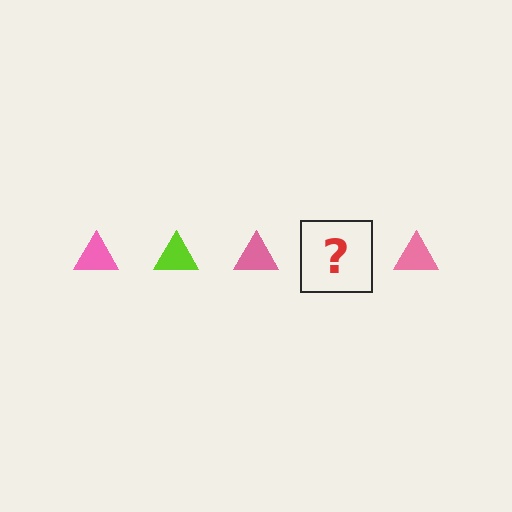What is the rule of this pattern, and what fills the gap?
The rule is that the pattern cycles through pink, lime triangles. The gap should be filled with a lime triangle.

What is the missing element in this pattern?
The missing element is a lime triangle.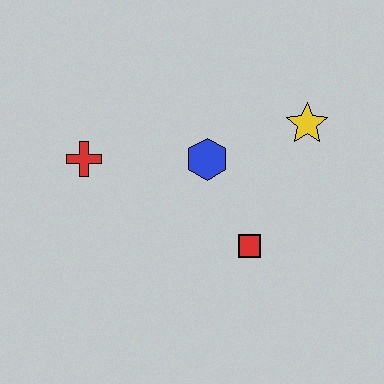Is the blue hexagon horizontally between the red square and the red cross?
Yes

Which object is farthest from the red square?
The red cross is farthest from the red square.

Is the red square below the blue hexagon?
Yes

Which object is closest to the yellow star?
The blue hexagon is closest to the yellow star.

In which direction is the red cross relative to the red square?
The red cross is to the left of the red square.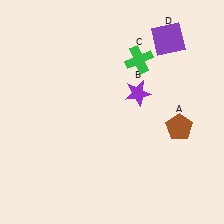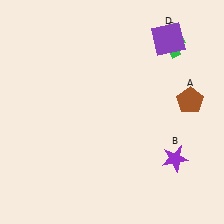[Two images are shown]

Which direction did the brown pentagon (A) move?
The brown pentagon (A) moved up.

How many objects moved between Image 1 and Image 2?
3 objects moved between the two images.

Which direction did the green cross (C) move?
The green cross (C) moved right.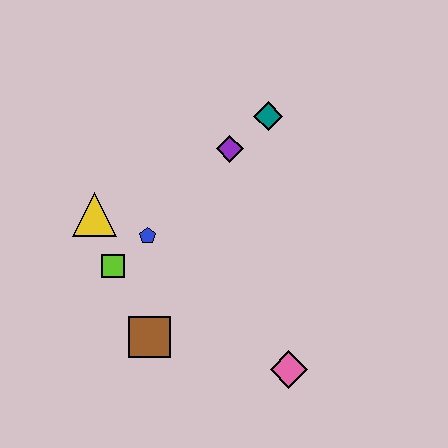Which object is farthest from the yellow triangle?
The pink diamond is farthest from the yellow triangle.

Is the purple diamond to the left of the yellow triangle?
No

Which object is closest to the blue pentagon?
The lime square is closest to the blue pentagon.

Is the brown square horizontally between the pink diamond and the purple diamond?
No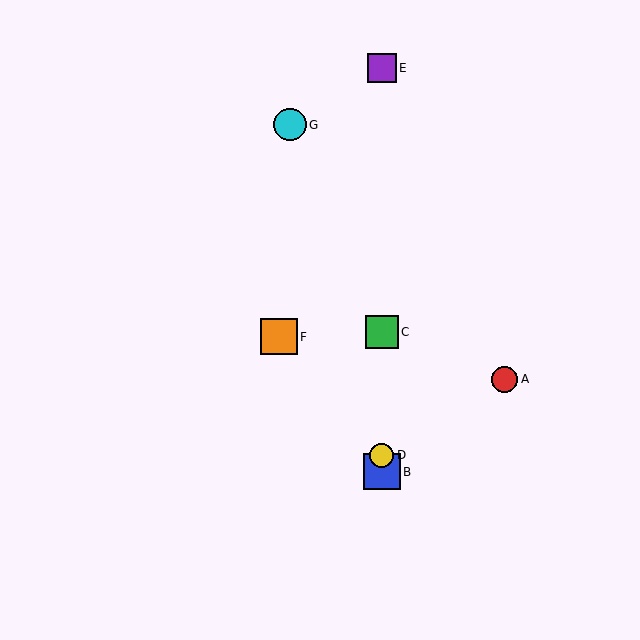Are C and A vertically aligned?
No, C is at x≈382 and A is at x≈505.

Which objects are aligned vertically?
Objects B, C, D, E are aligned vertically.